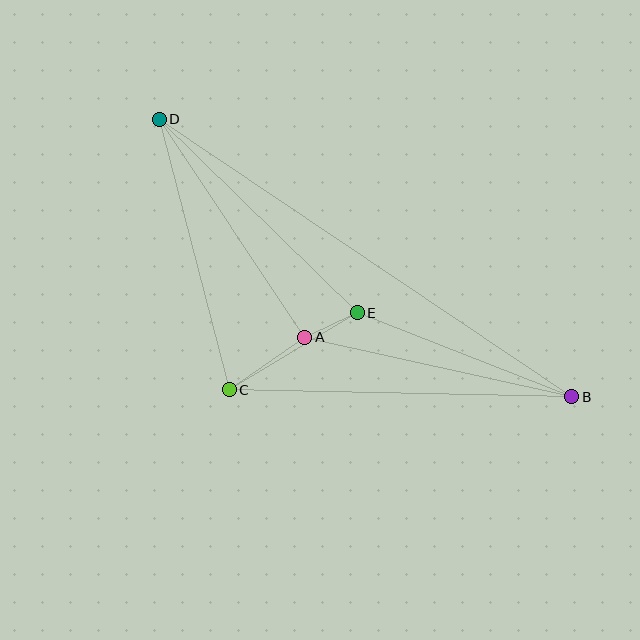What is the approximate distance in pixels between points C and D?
The distance between C and D is approximately 279 pixels.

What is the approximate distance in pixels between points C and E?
The distance between C and E is approximately 149 pixels.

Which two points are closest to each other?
Points A and E are closest to each other.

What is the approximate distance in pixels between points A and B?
The distance between A and B is approximately 273 pixels.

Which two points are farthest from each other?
Points B and D are farthest from each other.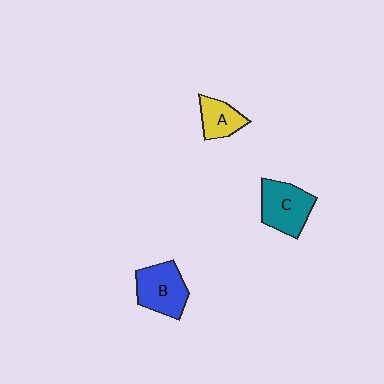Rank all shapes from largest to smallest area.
From largest to smallest: C (teal), B (blue), A (yellow).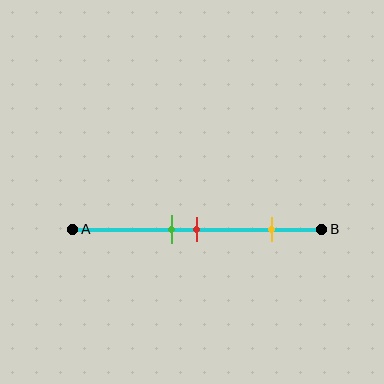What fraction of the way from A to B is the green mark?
The green mark is approximately 40% (0.4) of the way from A to B.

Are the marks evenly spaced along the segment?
No, the marks are not evenly spaced.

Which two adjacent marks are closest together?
The green and red marks are the closest adjacent pair.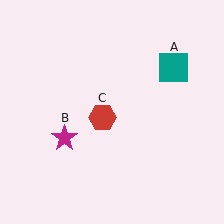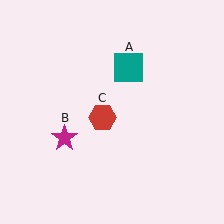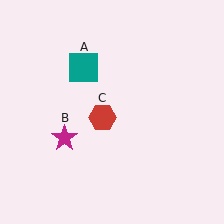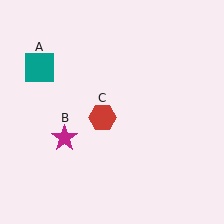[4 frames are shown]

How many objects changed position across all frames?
1 object changed position: teal square (object A).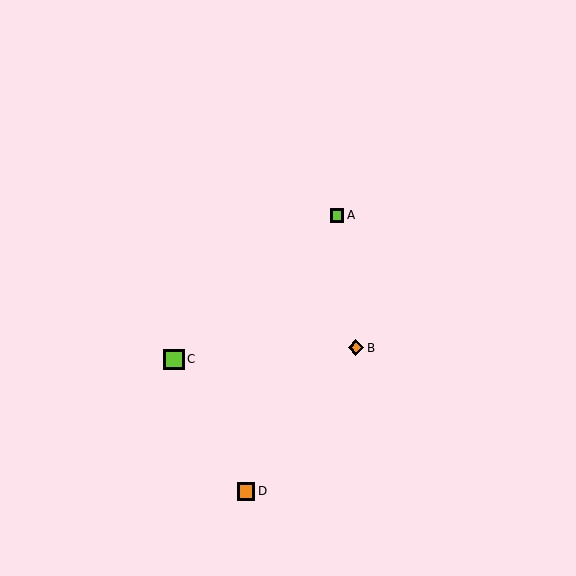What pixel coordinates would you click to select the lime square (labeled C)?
Click at (174, 359) to select the lime square C.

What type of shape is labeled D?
Shape D is an orange square.